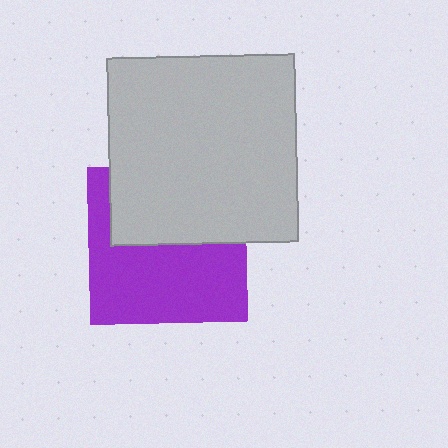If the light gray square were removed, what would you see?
You would see the complete purple square.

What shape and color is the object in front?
The object in front is a light gray square.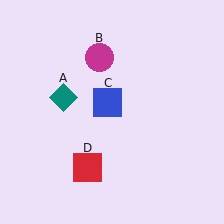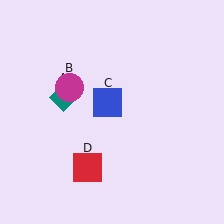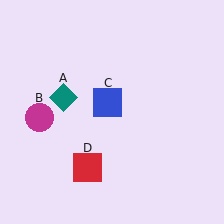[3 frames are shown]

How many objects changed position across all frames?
1 object changed position: magenta circle (object B).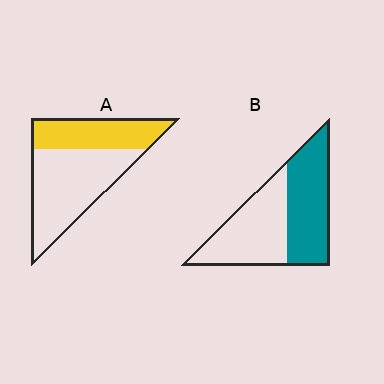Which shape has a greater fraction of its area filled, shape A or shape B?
Shape B.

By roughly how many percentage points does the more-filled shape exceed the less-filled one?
By roughly 10 percentage points (B over A).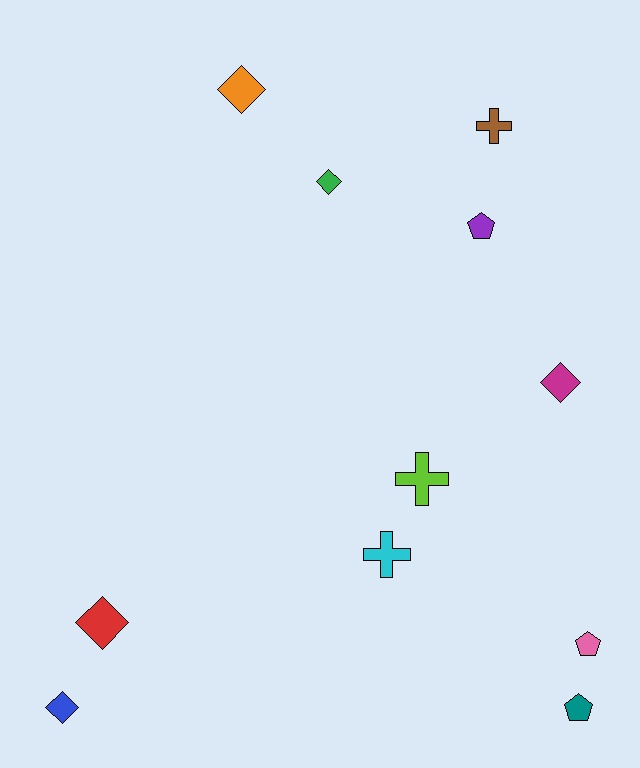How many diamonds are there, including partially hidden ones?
There are 5 diamonds.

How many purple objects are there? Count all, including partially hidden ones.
There is 1 purple object.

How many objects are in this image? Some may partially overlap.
There are 11 objects.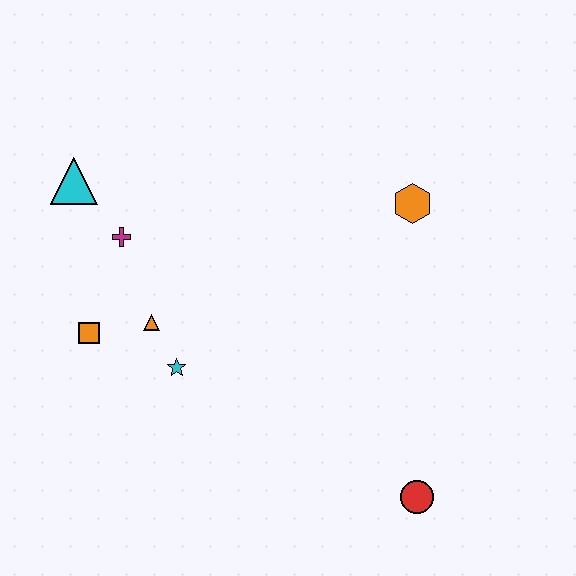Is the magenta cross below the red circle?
No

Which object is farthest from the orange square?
The red circle is farthest from the orange square.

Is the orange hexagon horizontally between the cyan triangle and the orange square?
No